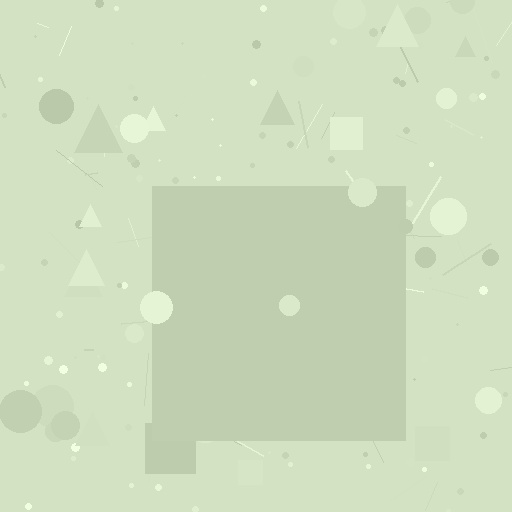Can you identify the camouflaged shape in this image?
The camouflaged shape is a square.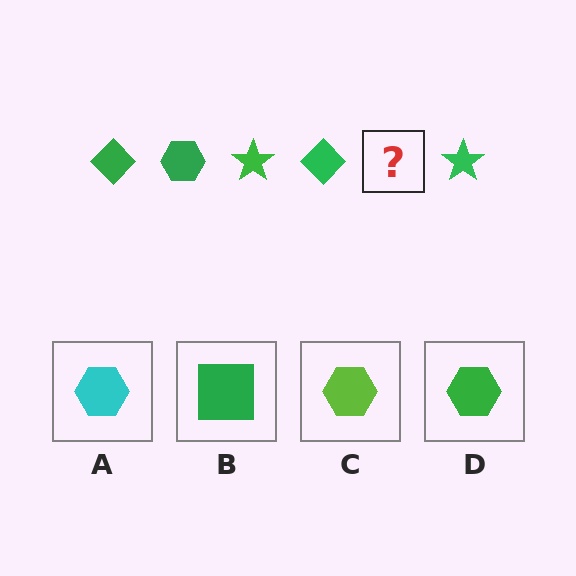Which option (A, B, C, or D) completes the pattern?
D.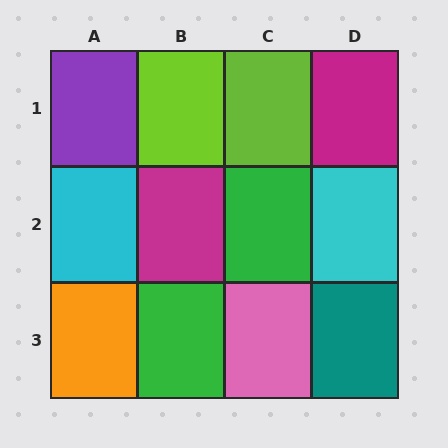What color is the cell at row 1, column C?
Lime.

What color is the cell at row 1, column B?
Lime.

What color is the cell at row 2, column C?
Green.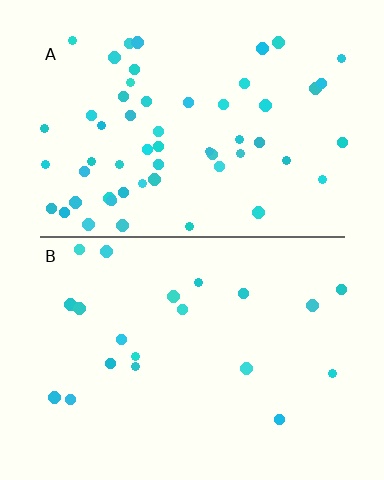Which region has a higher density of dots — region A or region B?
A (the top).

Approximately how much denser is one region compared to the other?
Approximately 2.8× — region A over region B.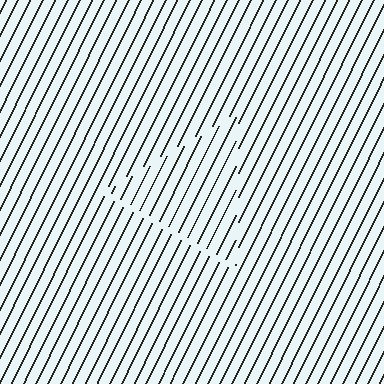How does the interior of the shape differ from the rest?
The interior of the shape contains the same grating, shifted by half a period — the contour is defined by the phase discontinuity where line-ends from the inner and outer gratings abut.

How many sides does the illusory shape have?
3 sides — the line-ends trace a triangle.